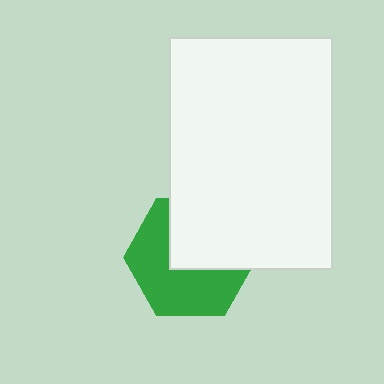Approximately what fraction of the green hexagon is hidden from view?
Roughly 44% of the green hexagon is hidden behind the white rectangle.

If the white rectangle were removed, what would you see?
You would see the complete green hexagon.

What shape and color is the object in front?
The object in front is a white rectangle.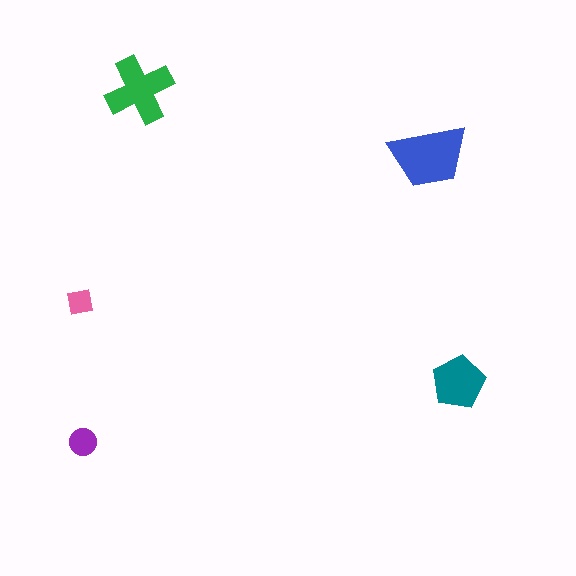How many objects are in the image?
There are 5 objects in the image.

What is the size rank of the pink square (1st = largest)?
5th.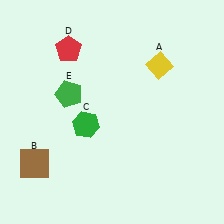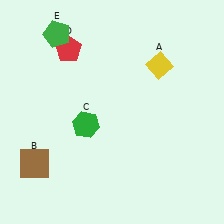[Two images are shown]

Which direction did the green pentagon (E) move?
The green pentagon (E) moved up.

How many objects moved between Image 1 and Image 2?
1 object moved between the two images.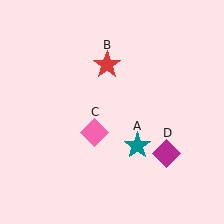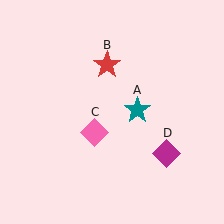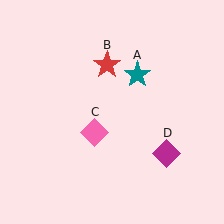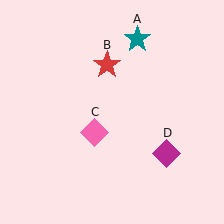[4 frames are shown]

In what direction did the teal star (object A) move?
The teal star (object A) moved up.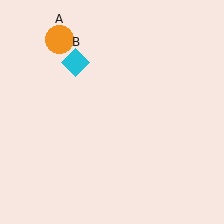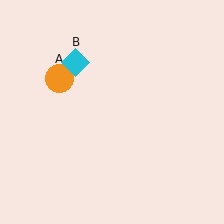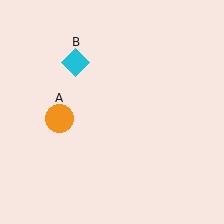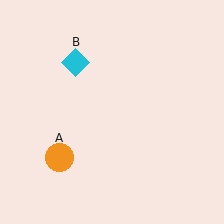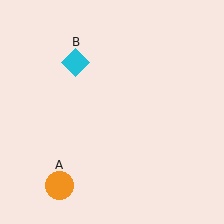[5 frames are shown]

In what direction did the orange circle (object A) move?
The orange circle (object A) moved down.